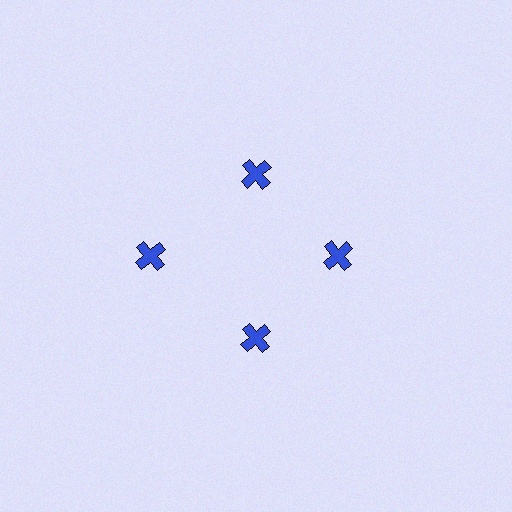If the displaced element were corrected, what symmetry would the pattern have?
It would have 4-fold rotational symmetry — the pattern would map onto itself every 90 degrees.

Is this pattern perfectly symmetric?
No. The 4 blue crosses are arranged in a ring, but one element near the 9 o'clock position is pushed outward from the center, breaking the 4-fold rotational symmetry.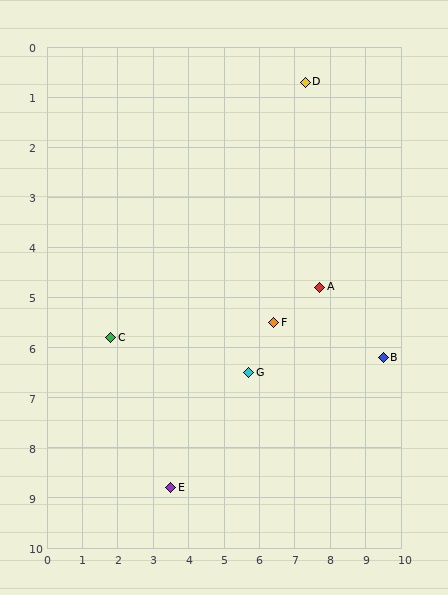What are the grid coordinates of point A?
Point A is at approximately (7.7, 4.8).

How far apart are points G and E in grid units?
Points G and E are about 3.2 grid units apart.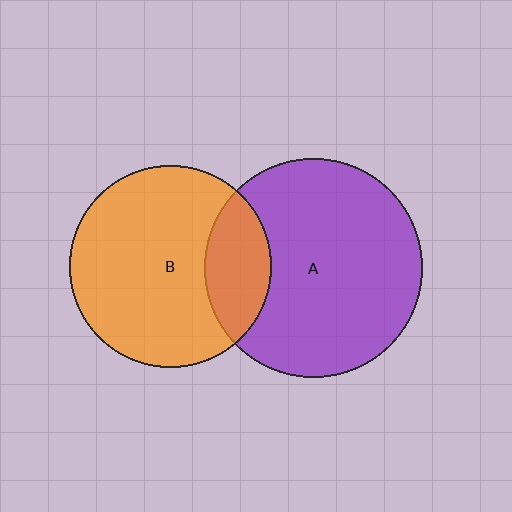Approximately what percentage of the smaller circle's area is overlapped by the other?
Approximately 20%.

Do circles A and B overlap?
Yes.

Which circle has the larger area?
Circle A (purple).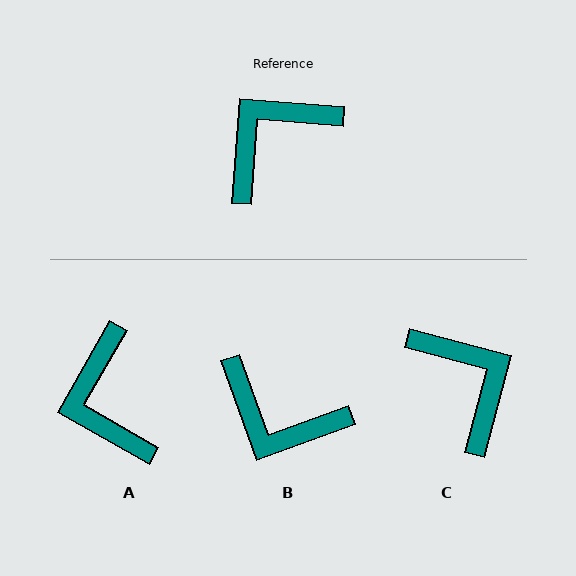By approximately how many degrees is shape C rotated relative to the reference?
Approximately 100 degrees clockwise.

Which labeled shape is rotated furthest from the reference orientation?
B, about 114 degrees away.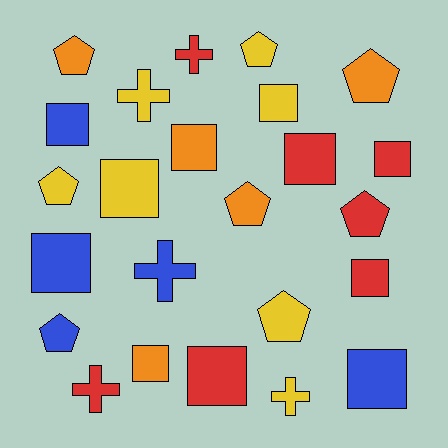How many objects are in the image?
There are 24 objects.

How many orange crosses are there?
There are no orange crosses.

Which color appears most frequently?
Yellow, with 7 objects.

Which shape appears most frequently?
Square, with 11 objects.